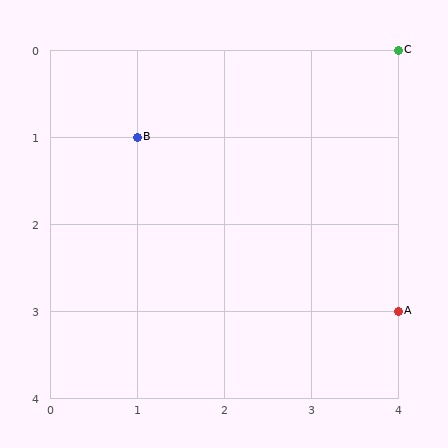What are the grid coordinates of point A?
Point A is at grid coordinates (4, 3).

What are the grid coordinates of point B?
Point B is at grid coordinates (1, 1).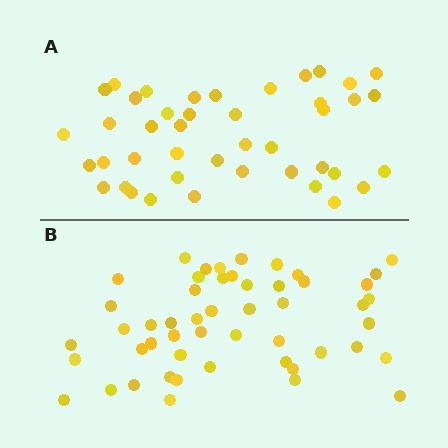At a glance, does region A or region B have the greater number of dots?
Region B (the bottom region) has more dots.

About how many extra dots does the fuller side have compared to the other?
Region B has roughly 8 or so more dots than region A.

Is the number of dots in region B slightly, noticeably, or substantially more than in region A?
Region B has only slightly more — the two regions are fairly close. The ratio is roughly 1.2 to 1.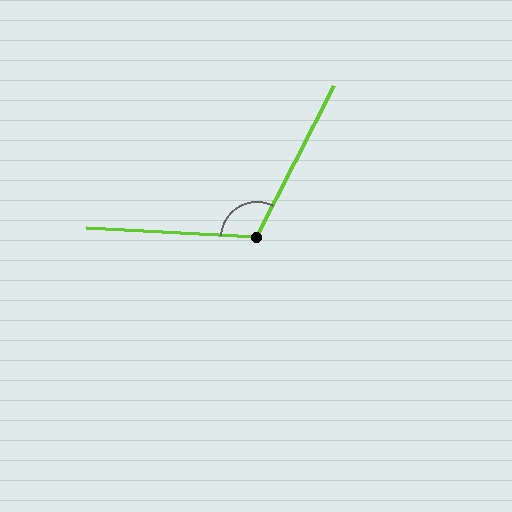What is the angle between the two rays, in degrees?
Approximately 114 degrees.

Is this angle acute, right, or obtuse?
It is obtuse.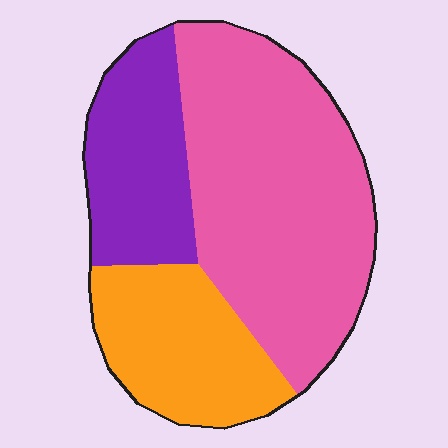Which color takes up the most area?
Pink, at roughly 55%.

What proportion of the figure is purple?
Purple covers roughly 20% of the figure.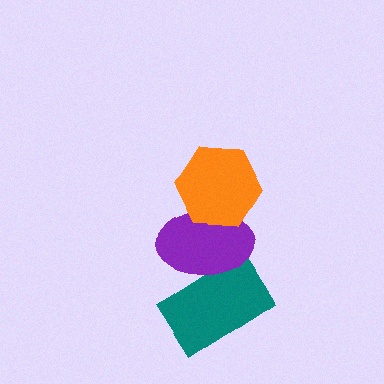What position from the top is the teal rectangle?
The teal rectangle is 3rd from the top.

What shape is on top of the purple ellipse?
The orange hexagon is on top of the purple ellipse.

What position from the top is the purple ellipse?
The purple ellipse is 2nd from the top.